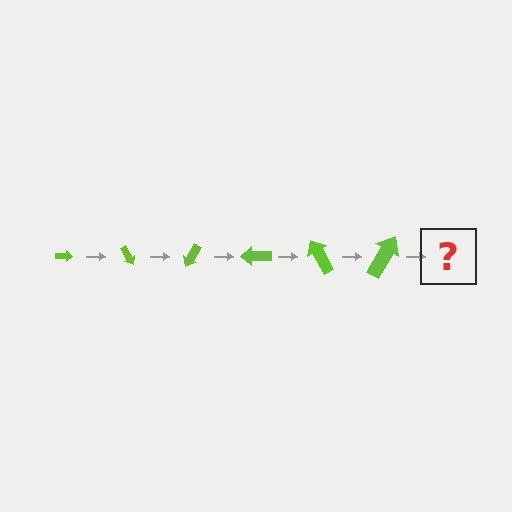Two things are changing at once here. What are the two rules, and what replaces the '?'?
The two rules are that the arrow grows larger each step and it rotates 60 degrees each step. The '?' should be an arrow, larger than the previous one and rotated 360 degrees from the start.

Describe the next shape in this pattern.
It should be an arrow, larger than the previous one and rotated 360 degrees from the start.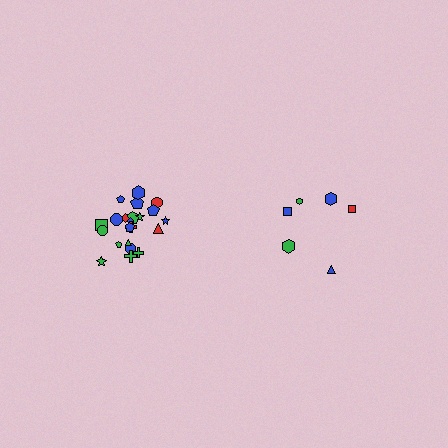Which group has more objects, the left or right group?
The left group.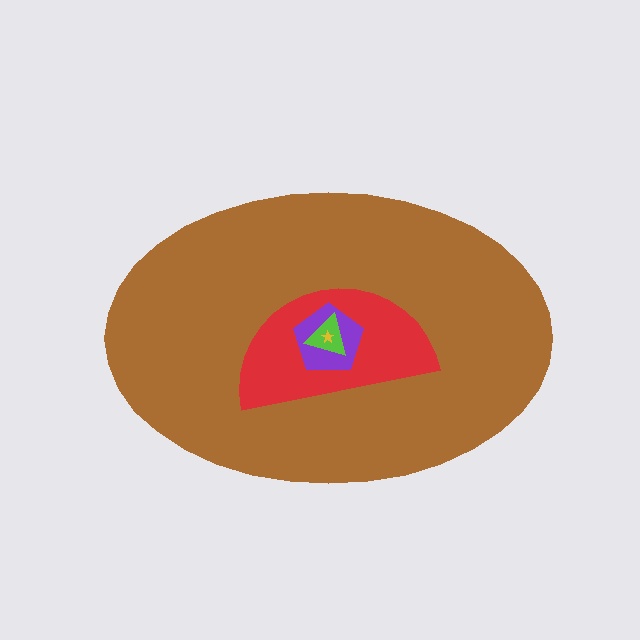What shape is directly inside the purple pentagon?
The lime triangle.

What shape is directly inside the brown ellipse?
The red semicircle.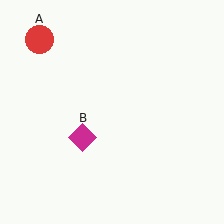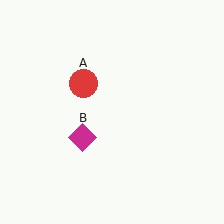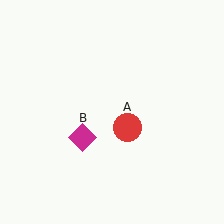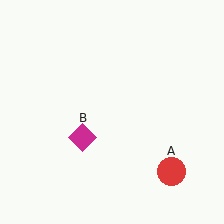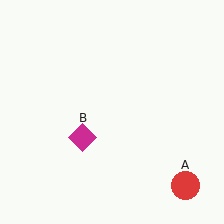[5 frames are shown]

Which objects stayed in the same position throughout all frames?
Magenta diamond (object B) remained stationary.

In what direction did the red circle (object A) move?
The red circle (object A) moved down and to the right.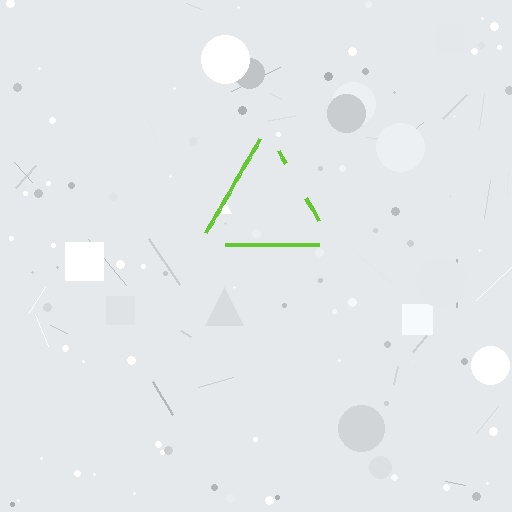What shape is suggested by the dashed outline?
The dashed outline suggests a triangle.